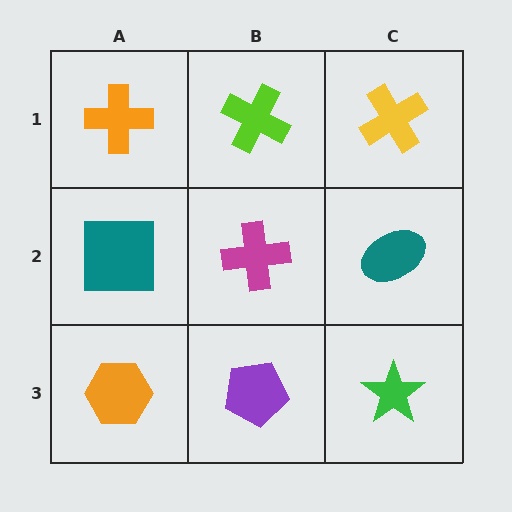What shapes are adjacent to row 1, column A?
A teal square (row 2, column A), a lime cross (row 1, column B).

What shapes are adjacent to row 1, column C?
A teal ellipse (row 2, column C), a lime cross (row 1, column B).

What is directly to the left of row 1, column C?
A lime cross.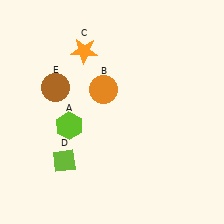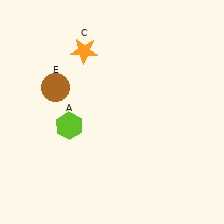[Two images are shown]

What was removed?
The lime diamond (D), the orange circle (B) were removed in Image 2.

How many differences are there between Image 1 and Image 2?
There are 2 differences between the two images.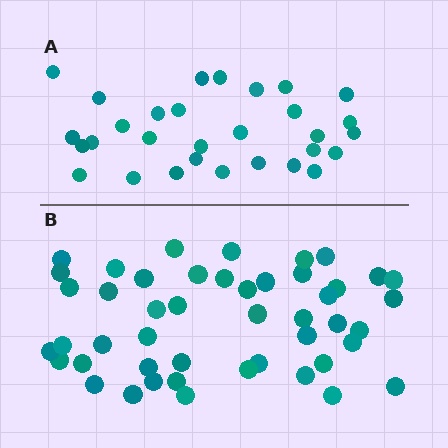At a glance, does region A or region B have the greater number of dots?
Region B (the bottom region) has more dots.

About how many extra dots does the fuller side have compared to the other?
Region B has approximately 15 more dots than region A.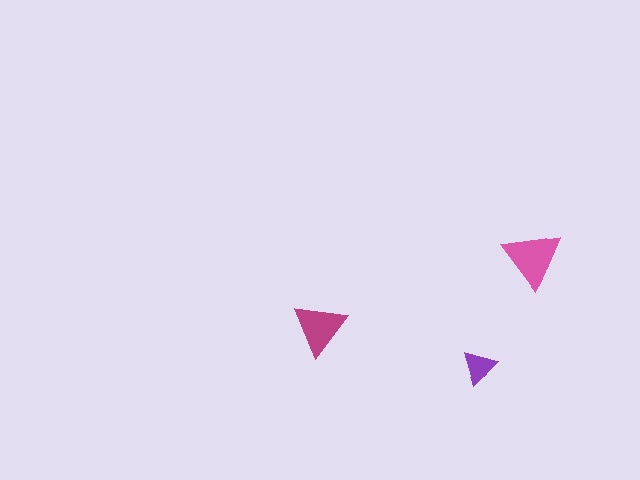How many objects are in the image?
There are 3 objects in the image.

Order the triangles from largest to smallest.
the pink one, the magenta one, the purple one.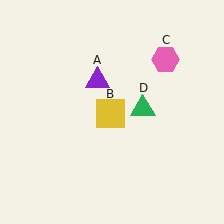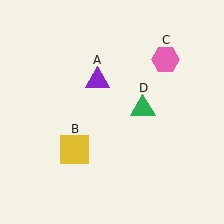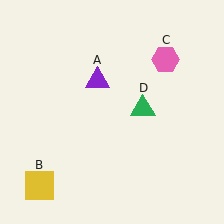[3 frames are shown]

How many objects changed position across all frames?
1 object changed position: yellow square (object B).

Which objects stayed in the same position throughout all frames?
Purple triangle (object A) and pink hexagon (object C) and green triangle (object D) remained stationary.